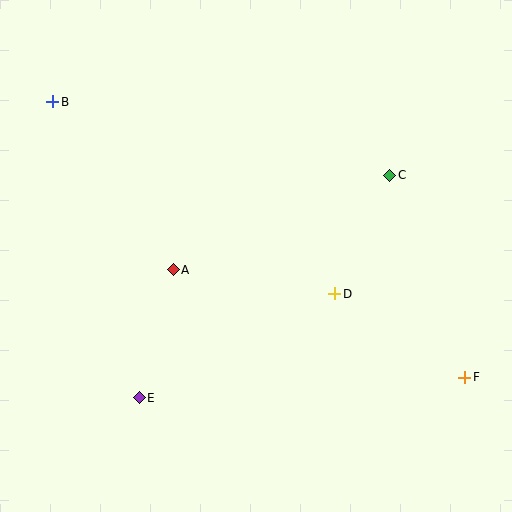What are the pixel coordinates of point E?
Point E is at (139, 398).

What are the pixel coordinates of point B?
Point B is at (53, 102).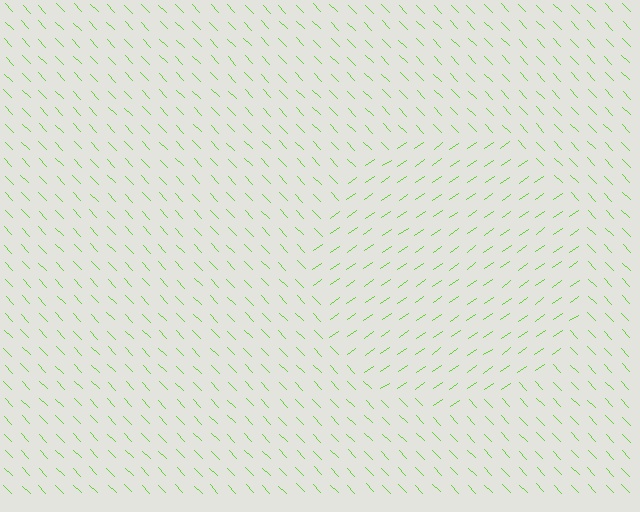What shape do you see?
I see a circle.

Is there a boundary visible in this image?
Yes, there is a texture boundary formed by a change in line orientation.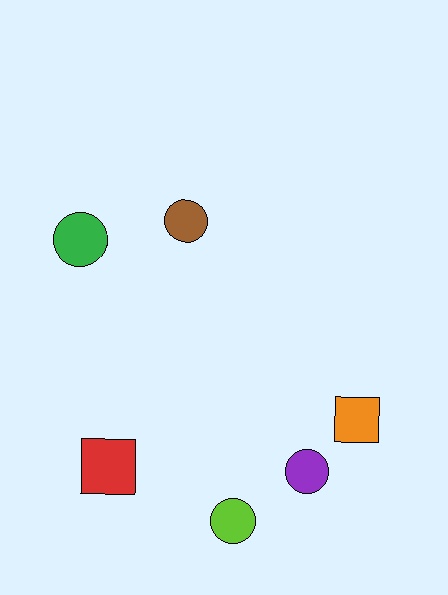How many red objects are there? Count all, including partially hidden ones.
There is 1 red object.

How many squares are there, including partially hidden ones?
There are 2 squares.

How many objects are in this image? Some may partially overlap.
There are 6 objects.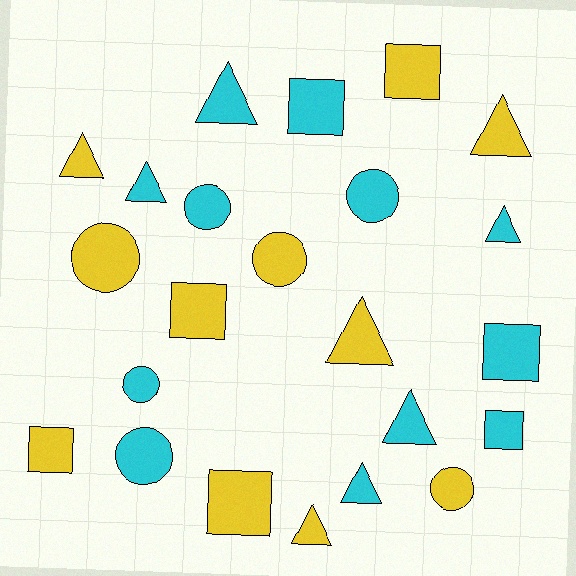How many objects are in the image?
There are 23 objects.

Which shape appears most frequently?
Triangle, with 9 objects.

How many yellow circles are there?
There are 3 yellow circles.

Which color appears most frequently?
Cyan, with 12 objects.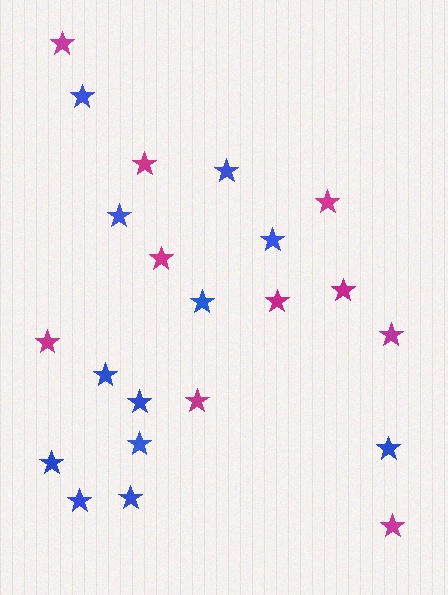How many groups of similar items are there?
There are 2 groups: one group of magenta stars (10) and one group of blue stars (12).